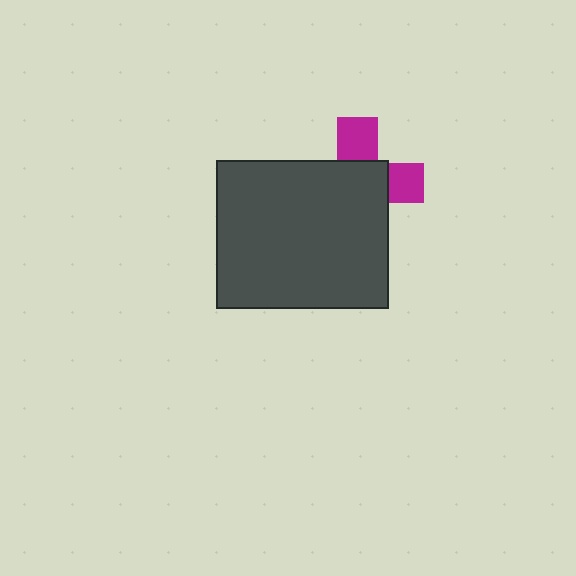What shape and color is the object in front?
The object in front is a dark gray rectangle.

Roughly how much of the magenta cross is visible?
A small part of it is visible (roughly 34%).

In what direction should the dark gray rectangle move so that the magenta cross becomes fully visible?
The dark gray rectangle should move toward the lower-left. That is the shortest direction to clear the overlap and leave the magenta cross fully visible.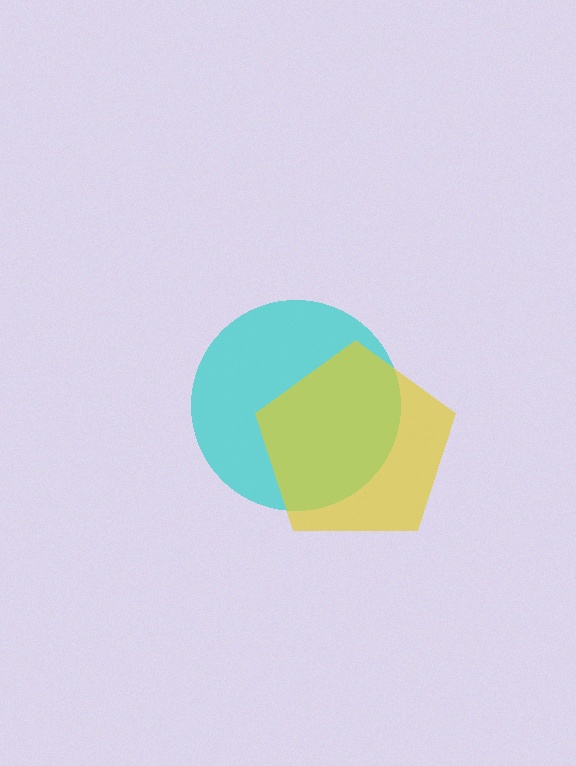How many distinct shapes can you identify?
There are 2 distinct shapes: a cyan circle, a yellow pentagon.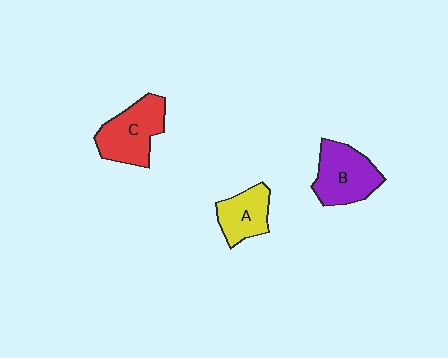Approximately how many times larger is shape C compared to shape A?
Approximately 1.4 times.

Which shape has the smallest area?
Shape A (yellow).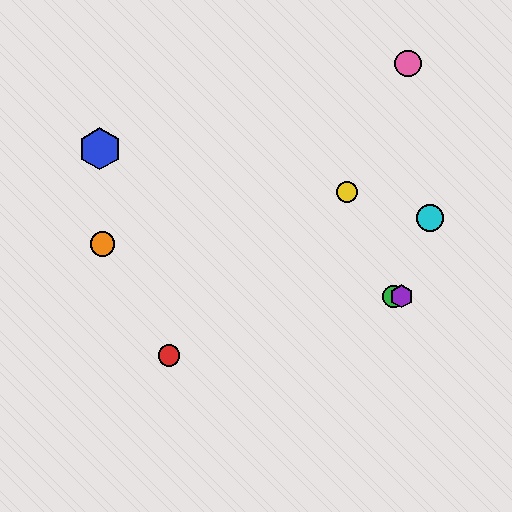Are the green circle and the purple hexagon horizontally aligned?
Yes, both are at y≈296.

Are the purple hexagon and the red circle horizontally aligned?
No, the purple hexagon is at y≈296 and the red circle is at y≈356.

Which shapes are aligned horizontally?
The green circle, the purple hexagon are aligned horizontally.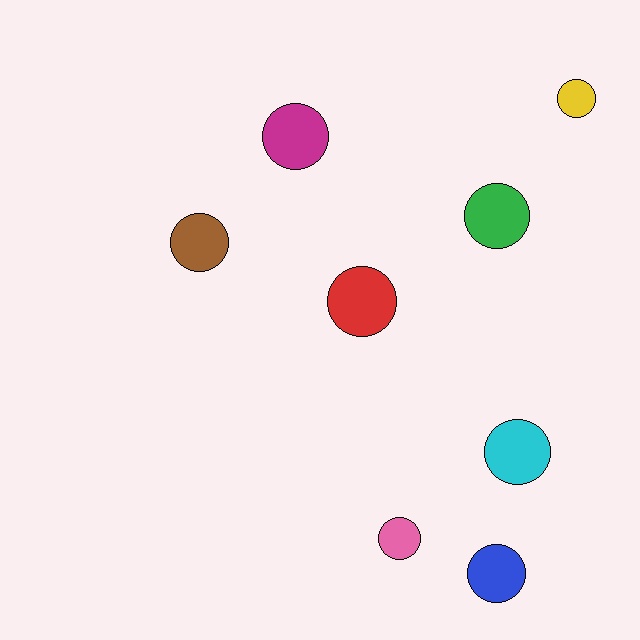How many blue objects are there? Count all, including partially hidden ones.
There is 1 blue object.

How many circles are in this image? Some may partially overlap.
There are 8 circles.